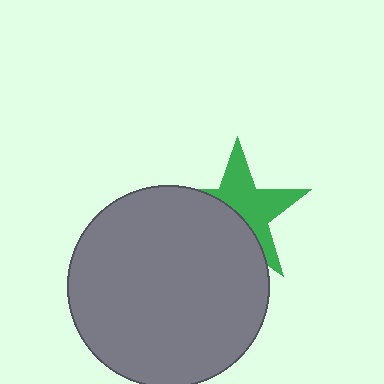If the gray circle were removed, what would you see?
You would see the complete green star.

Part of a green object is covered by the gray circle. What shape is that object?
It is a star.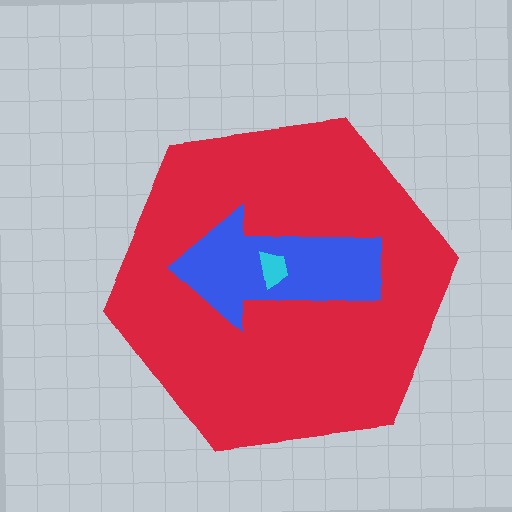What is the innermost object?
The cyan trapezoid.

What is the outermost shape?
The red hexagon.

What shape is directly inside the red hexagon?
The blue arrow.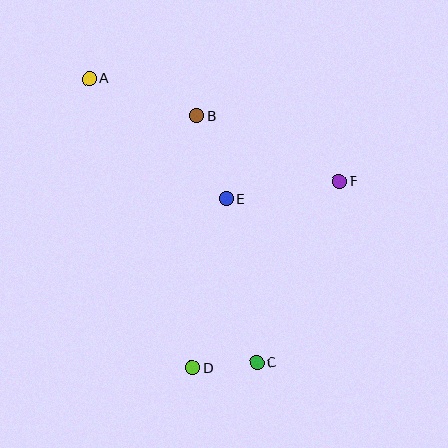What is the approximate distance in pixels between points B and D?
The distance between B and D is approximately 252 pixels.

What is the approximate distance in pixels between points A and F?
The distance between A and F is approximately 270 pixels.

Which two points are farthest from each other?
Points A and C are farthest from each other.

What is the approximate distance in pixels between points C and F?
The distance between C and F is approximately 199 pixels.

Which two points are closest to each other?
Points C and D are closest to each other.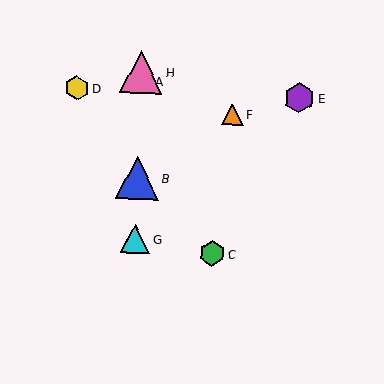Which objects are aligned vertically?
Objects A, B, G, H are aligned vertically.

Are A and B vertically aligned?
Yes, both are at x≈141.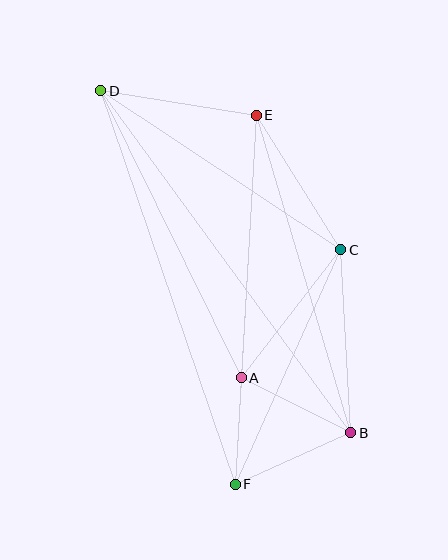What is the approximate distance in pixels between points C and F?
The distance between C and F is approximately 257 pixels.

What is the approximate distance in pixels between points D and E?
The distance between D and E is approximately 157 pixels.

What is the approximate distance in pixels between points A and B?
The distance between A and B is approximately 122 pixels.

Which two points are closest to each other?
Points A and F are closest to each other.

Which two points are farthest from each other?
Points B and D are farthest from each other.